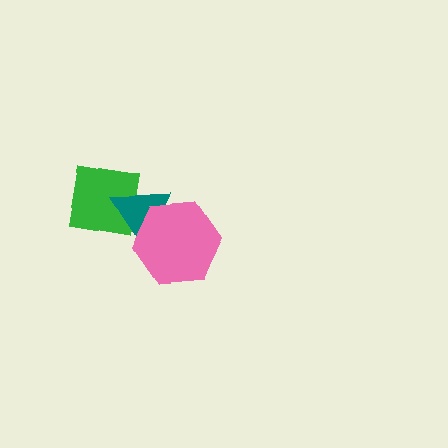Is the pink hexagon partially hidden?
No, no other shape covers it.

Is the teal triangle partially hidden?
Yes, it is partially covered by another shape.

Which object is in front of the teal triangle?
The pink hexagon is in front of the teal triangle.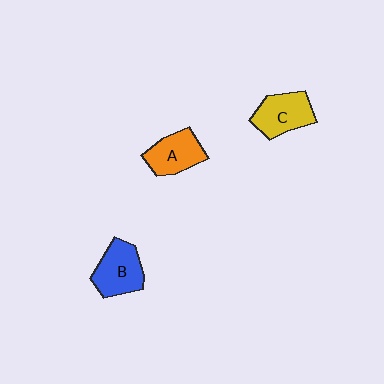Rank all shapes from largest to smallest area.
From largest to smallest: B (blue), C (yellow), A (orange).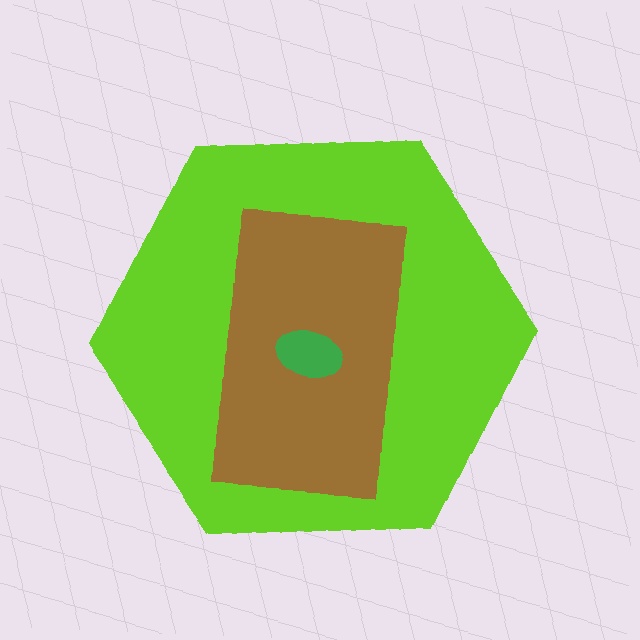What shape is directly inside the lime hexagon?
The brown rectangle.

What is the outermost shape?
The lime hexagon.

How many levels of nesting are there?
3.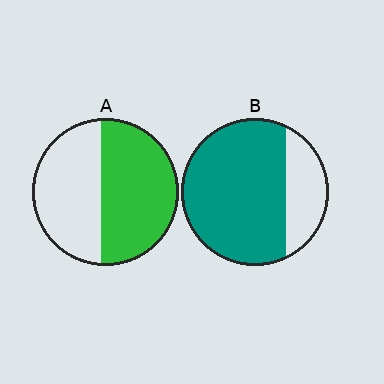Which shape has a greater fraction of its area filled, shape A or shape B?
Shape B.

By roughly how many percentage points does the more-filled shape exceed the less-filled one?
By roughly 20 percentage points (B over A).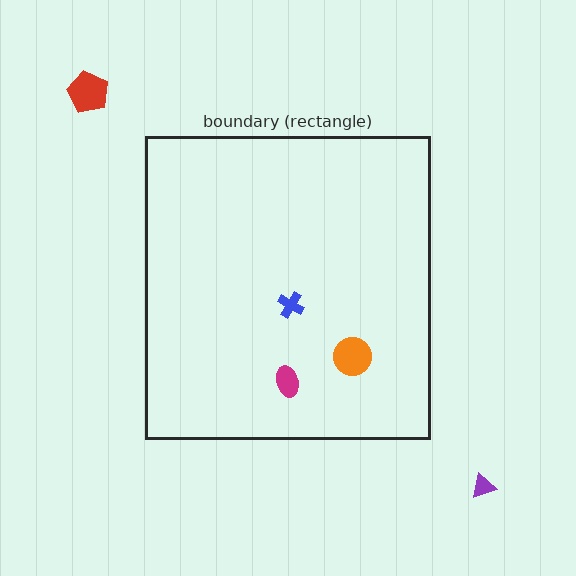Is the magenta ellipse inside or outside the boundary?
Inside.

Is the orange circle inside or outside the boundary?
Inside.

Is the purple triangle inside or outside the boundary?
Outside.